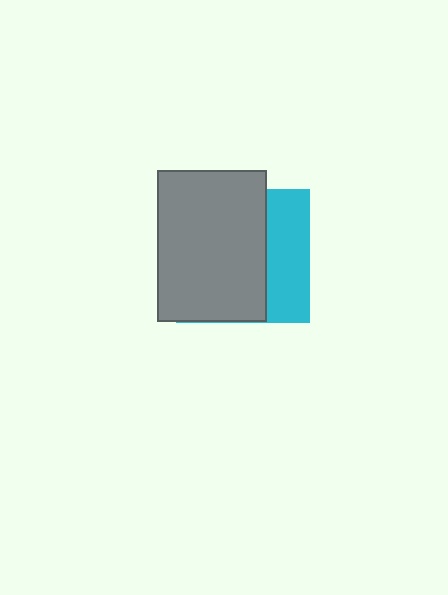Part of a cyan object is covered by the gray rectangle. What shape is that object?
It is a square.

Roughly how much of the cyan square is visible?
A small part of it is visible (roughly 32%).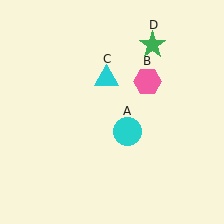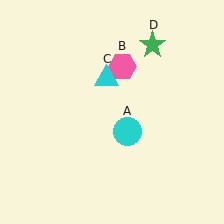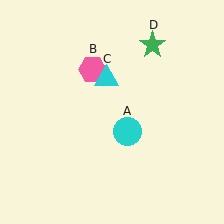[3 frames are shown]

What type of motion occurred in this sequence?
The pink hexagon (object B) rotated counterclockwise around the center of the scene.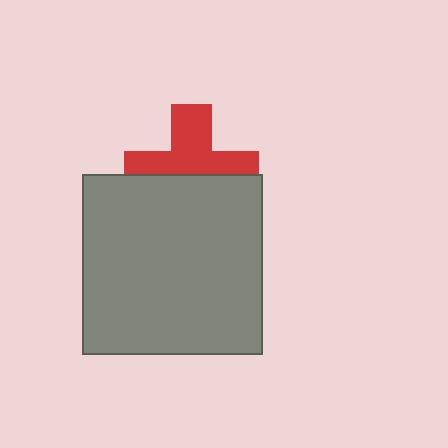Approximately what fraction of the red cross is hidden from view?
Roughly 47% of the red cross is hidden behind the gray square.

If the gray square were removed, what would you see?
You would see the complete red cross.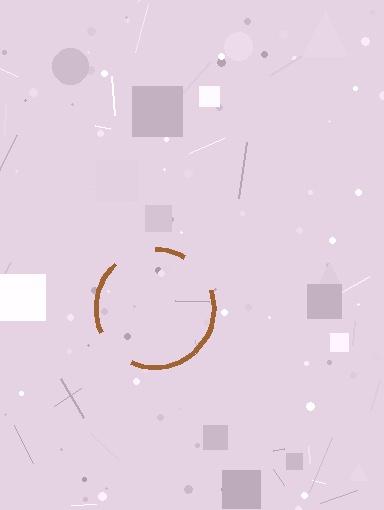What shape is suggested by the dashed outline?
The dashed outline suggests a circle.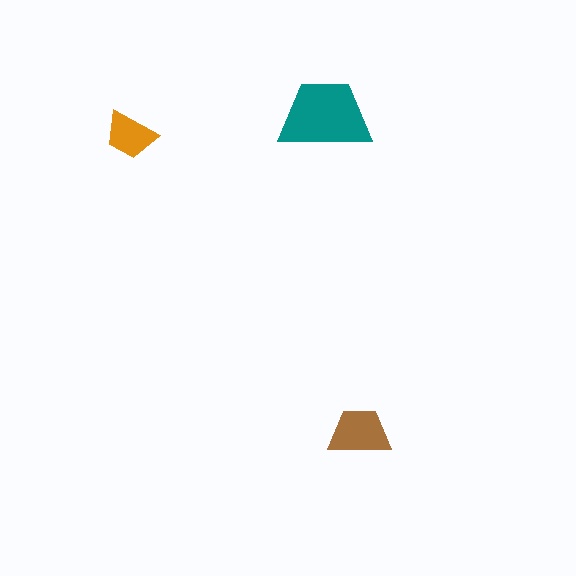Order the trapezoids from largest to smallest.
the teal one, the brown one, the orange one.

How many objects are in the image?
There are 3 objects in the image.